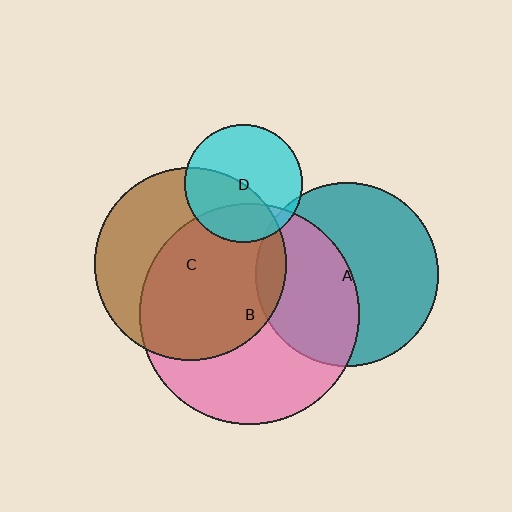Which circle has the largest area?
Circle B (pink).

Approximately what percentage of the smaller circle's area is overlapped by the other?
Approximately 60%.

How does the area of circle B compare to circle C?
Approximately 1.3 times.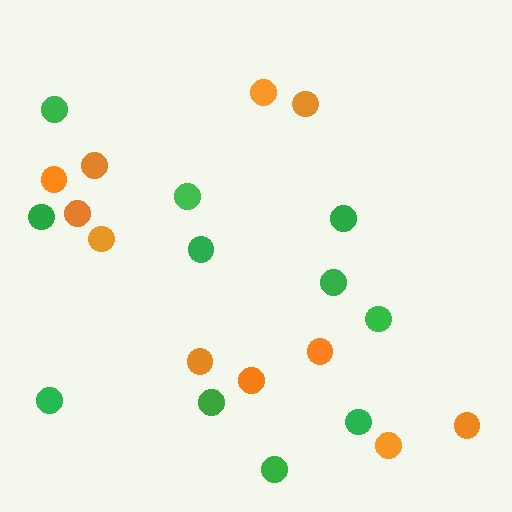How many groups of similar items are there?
There are 2 groups: one group of green circles (11) and one group of orange circles (11).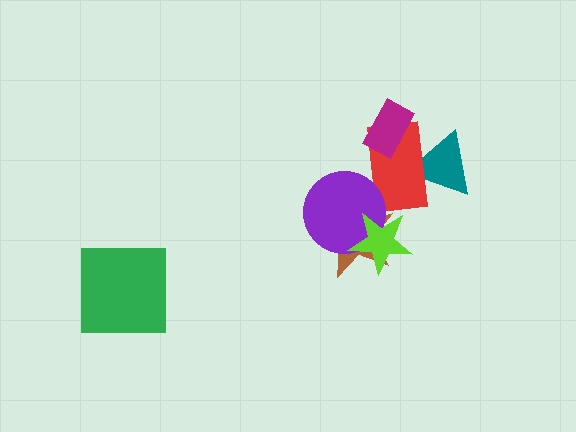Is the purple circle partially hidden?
Yes, it is partially covered by another shape.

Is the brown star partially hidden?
Yes, it is partially covered by another shape.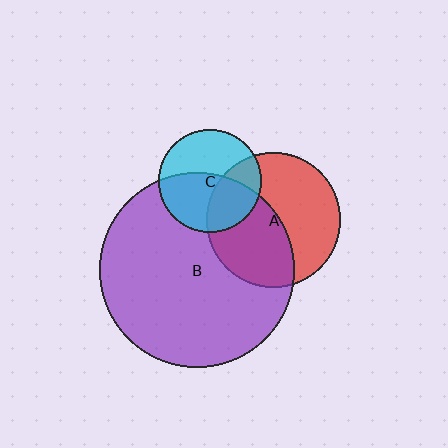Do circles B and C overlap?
Yes.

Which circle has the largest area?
Circle B (purple).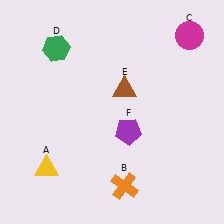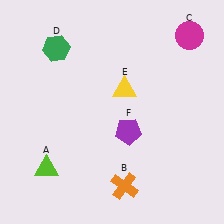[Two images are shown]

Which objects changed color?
A changed from yellow to lime. E changed from brown to yellow.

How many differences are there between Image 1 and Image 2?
There are 2 differences between the two images.